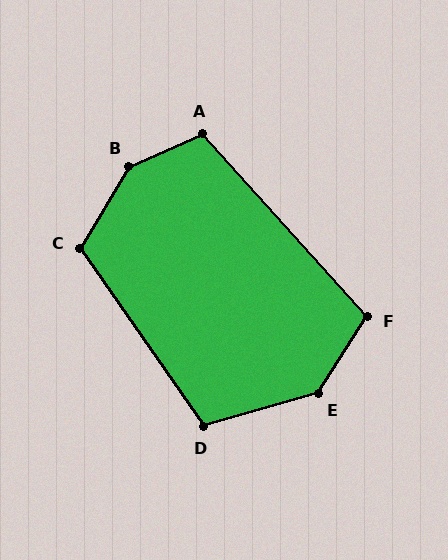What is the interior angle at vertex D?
Approximately 109 degrees (obtuse).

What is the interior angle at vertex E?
Approximately 138 degrees (obtuse).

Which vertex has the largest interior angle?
B, at approximately 145 degrees.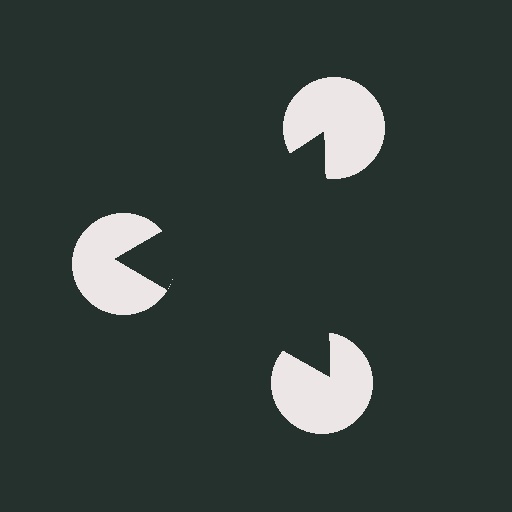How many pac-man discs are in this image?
There are 3 — one at each vertex of the illusory triangle.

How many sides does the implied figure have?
3 sides.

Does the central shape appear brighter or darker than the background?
It typically appears slightly darker than the background, even though no actual brightness change is drawn.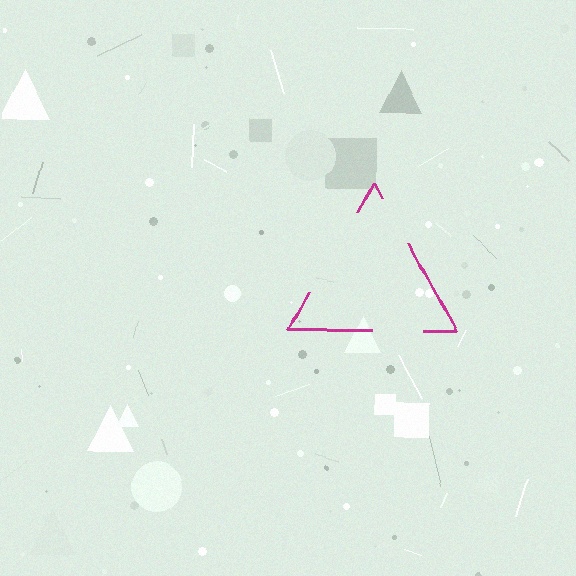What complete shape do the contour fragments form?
The contour fragments form a triangle.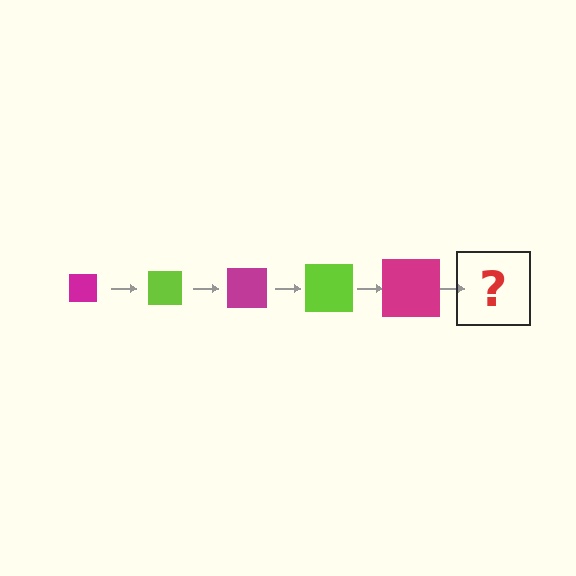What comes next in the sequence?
The next element should be a lime square, larger than the previous one.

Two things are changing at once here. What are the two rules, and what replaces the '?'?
The two rules are that the square grows larger each step and the color cycles through magenta and lime. The '?' should be a lime square, larger than the previous one.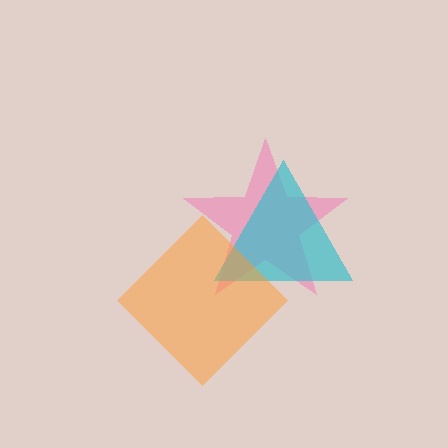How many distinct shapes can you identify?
There are 3 distinct shapes: a pink star, a cyan triangle, an orange diamond.